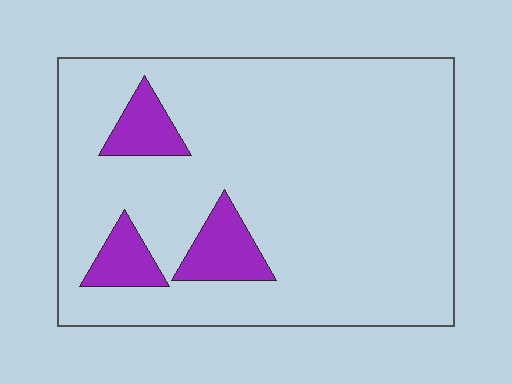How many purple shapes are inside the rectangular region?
3.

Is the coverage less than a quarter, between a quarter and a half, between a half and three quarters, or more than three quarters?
Less than a quarter.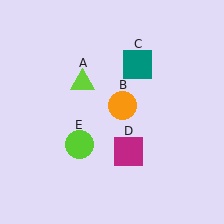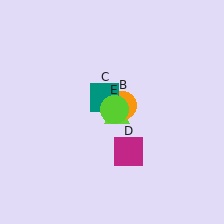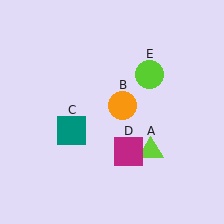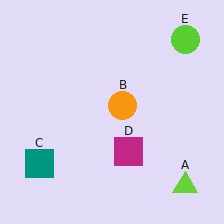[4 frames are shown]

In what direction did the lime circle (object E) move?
The lime circle (object E) moved up and to the right.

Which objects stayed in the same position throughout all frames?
Orange circle (object B) and magenta square (object D) remained stationary.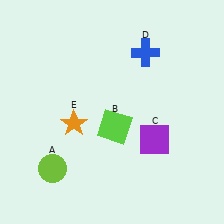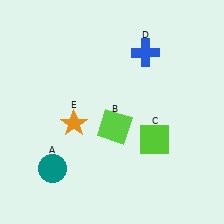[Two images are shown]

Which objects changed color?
A changed from lime to teal. C changed from purple to lime.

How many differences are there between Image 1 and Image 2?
There are 2 differences between the two images.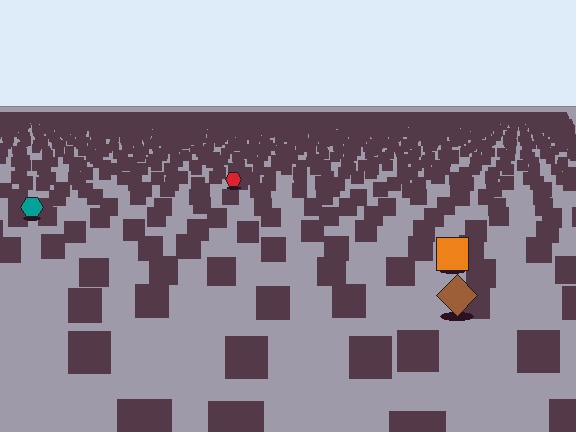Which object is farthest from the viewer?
The red hexagon is farthest from the viewer. It appears smaller and the ground texture around it is denser.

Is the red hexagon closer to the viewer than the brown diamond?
No. The brown diamond is closer — you can tell from the texture gradient: the ground texture is coarser near it.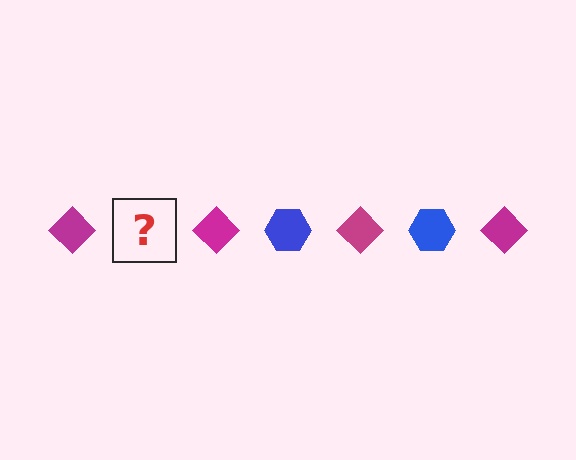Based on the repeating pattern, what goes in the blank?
The blank should be a blue hexagon.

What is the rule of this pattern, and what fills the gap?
The rule is that the pattern alternates between magenta diamond and blue hexagon. The gap should be filled with a blue hexagon.